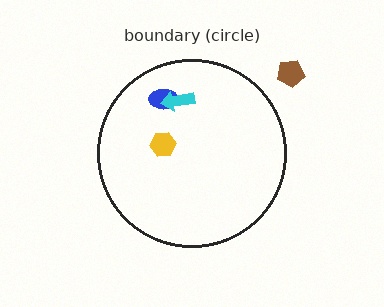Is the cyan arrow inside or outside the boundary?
Inside.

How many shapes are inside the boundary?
3 inside, 1 outside.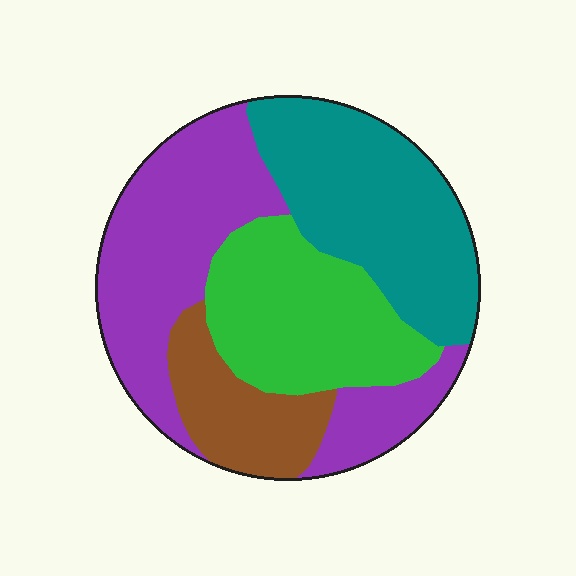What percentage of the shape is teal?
Teal covers about 30% of the shape.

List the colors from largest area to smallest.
From largest to smallest: purple, teal, green, brown.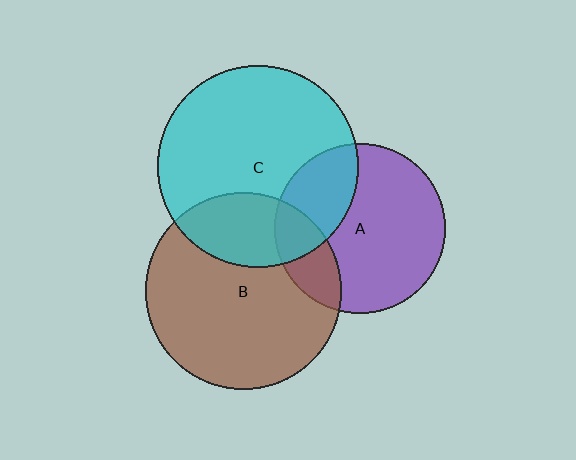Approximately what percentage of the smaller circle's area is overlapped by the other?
Approximately 25%.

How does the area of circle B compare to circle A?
Approximately 1.3 times.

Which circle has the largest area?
Circle C (cyan).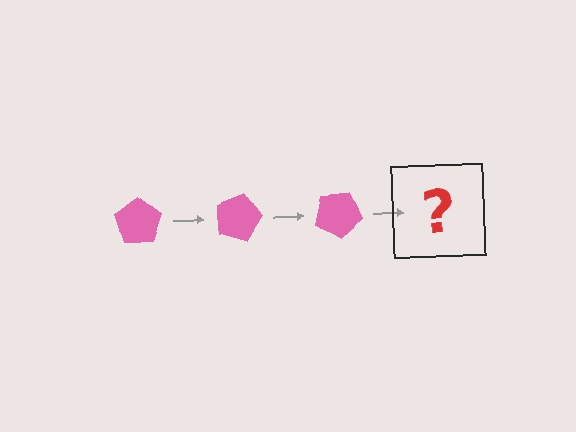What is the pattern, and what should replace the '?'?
The pattern is that the pentagon rotates 15 degrees each step. The '?' should be a pink pentagon rotated 45 degrees.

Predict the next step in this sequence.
The next step is a pink pentagon rotated 45 degrees.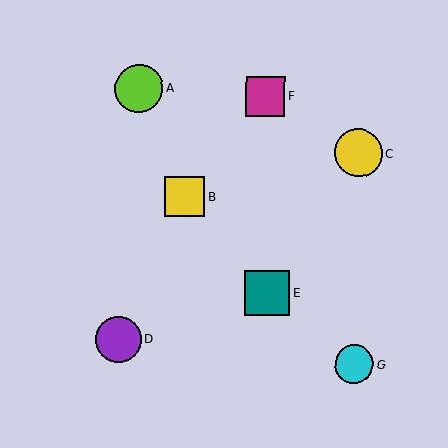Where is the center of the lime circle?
The center of the lime circle is at (139, 88).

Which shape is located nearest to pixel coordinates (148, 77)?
The lime circle (labeled A) at (139, 88) is nearest to that location.